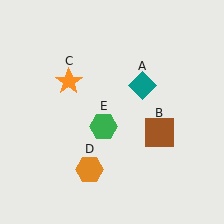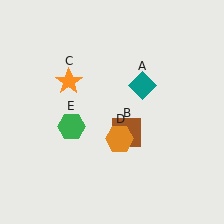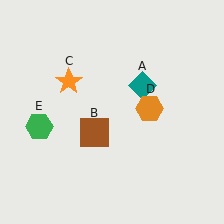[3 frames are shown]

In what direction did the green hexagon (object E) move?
The green hexagon (object E) moved left.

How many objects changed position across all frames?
3 objects changed position: brown square (object B), orange hexagon (object D), green hexagon (object E).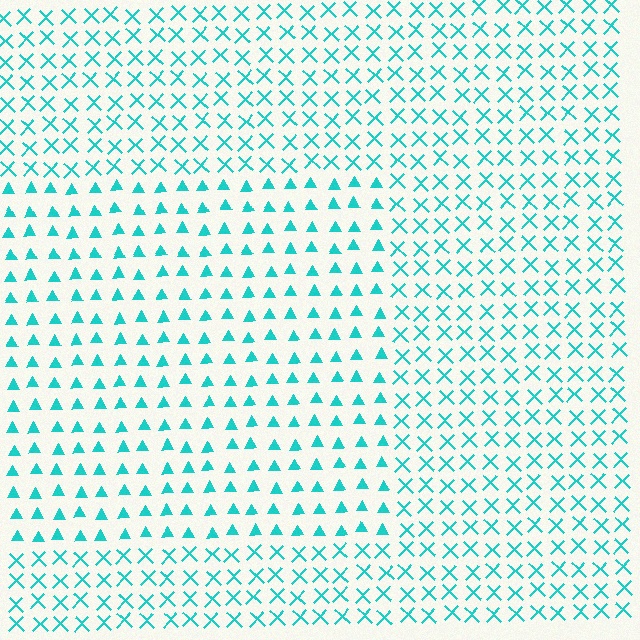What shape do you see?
I see a rectangle.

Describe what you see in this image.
The image is filled with small cyan elements arranged in a uniform grid. A rectangle-shaped region contains triangles, while the surrounding area contains X marks. The boundary is defined purely by the change in element shape.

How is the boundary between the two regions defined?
The boundary is defined by a change in element shape: triangles inside vs. X marks outside. All elements share the same color and spacing.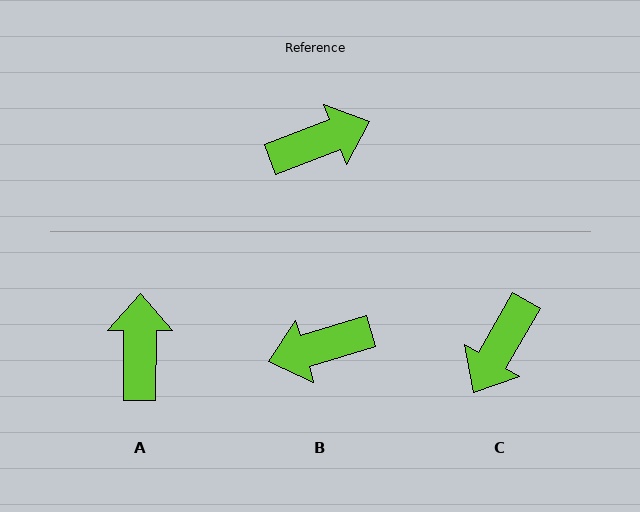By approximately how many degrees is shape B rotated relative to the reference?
Approximately 175 degrees counter-clockwise.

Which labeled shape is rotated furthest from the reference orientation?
B, about 175 degrees away.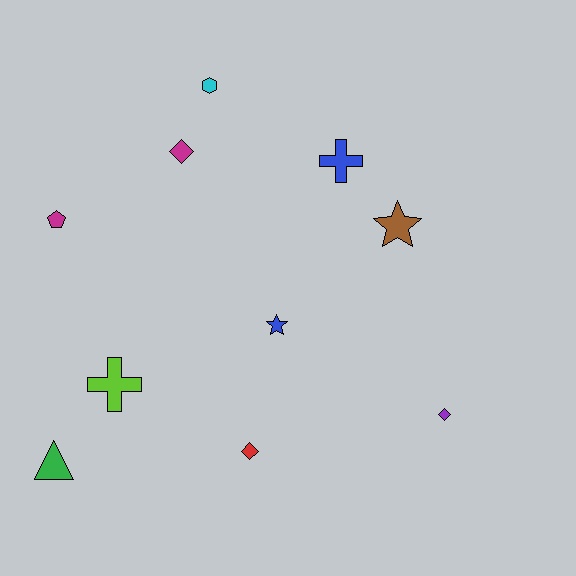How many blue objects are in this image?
There are 2 blue objects.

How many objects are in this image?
There are 10 objects.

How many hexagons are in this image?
There is 1 hexagon.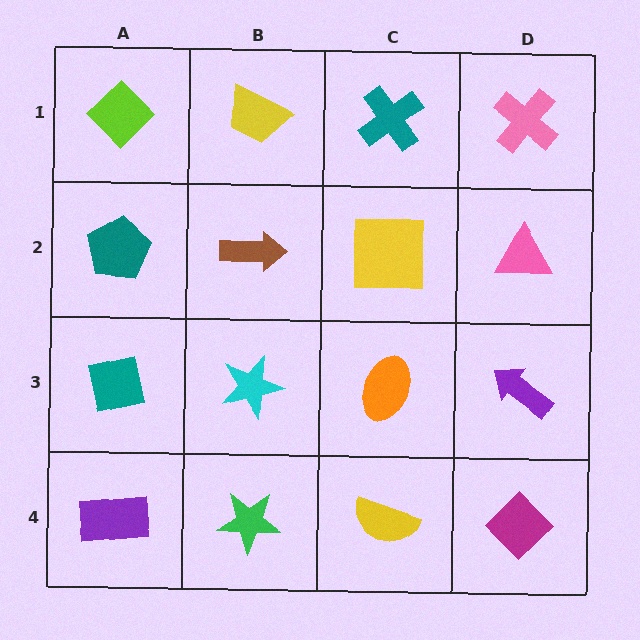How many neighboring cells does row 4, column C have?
3.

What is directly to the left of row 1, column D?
A teal cross.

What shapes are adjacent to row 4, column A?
A teal square (row 3, column A), a green star (row 4, column B).